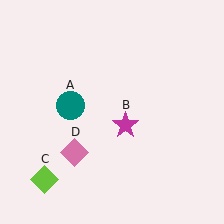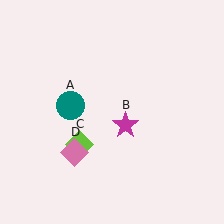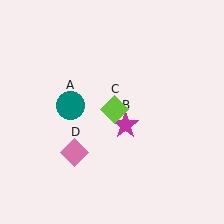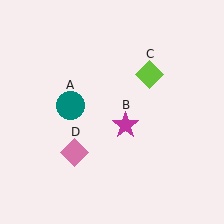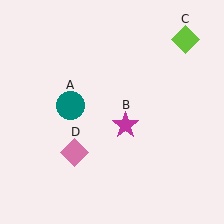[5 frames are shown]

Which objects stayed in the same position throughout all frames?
Teal circle (object A) and magenta star (object B) and pink diamond (object D) remained stationary.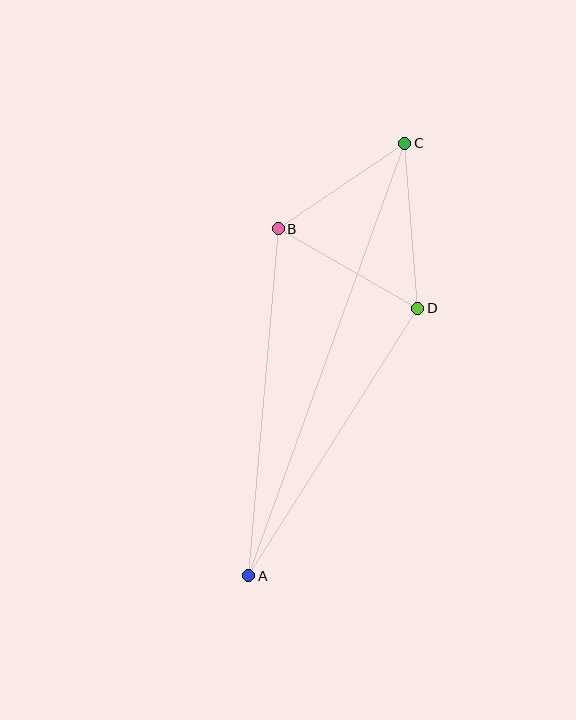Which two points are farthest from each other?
Points A and C are farthest from each other.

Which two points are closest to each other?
Points B and C are closest to each other.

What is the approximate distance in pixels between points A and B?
The distance between A and B is approximately 349 pixels.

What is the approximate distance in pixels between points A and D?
The distance between A and D is approximately 316 pixels.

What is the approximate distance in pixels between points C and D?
The distance between C and D is approximately 166 pixels.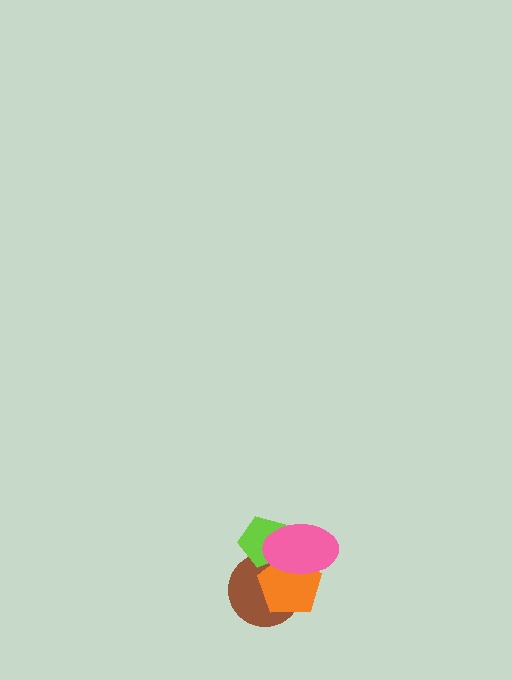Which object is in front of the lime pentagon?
The pink ellipse is in front of the lime pentagon.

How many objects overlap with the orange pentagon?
3 objects overlap with the orange pentagon.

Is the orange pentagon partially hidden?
Yes, it is partially covered by another shape.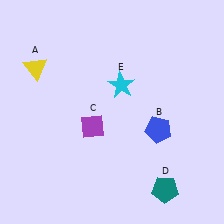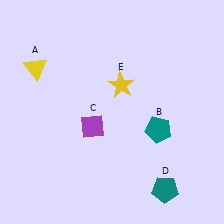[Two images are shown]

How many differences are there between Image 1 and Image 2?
There are 2 differences between the two images.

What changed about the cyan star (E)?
In Image 1, E is cyan. In Image 2, it changed to yellow.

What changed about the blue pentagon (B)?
In Image 1, B is blue. In Image 2, it changed to teal.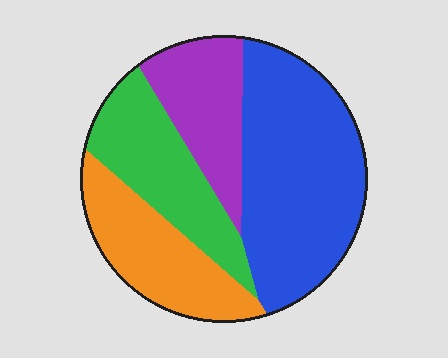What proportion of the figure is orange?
Orange covers around 20% of the figure.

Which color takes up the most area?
Blue, at roughly 40%.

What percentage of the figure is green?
Green takes up between a sixth and a third of the figure.